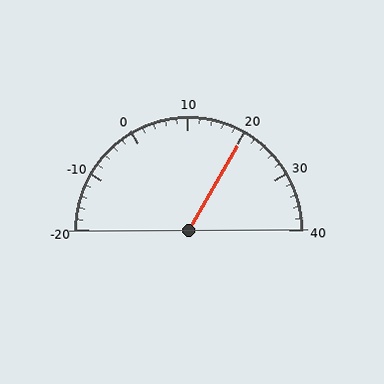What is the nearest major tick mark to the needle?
The nearest major tick mark is 20.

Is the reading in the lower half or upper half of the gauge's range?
The reading is in the upper half of the range (-20 to 40).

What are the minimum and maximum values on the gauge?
The gauge ranges from -20 to 40.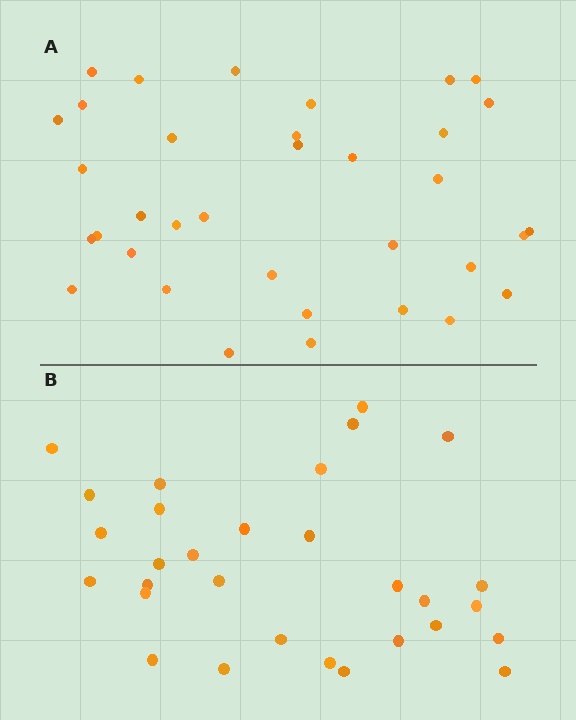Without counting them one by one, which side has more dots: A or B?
Region A (the top region) has more dots.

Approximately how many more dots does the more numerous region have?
Region A has about 5 more dots than region B.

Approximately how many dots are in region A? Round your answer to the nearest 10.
About 40 dots. (The exact count is 35, which rounds to 40.)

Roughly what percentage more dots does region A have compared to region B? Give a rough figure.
About 15% more.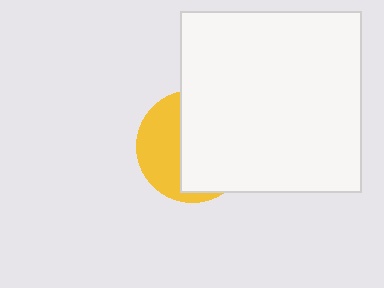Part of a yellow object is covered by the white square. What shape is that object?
It is a circle.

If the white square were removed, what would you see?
You would see the complete yellow circle.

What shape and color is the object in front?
The object in front is a white square.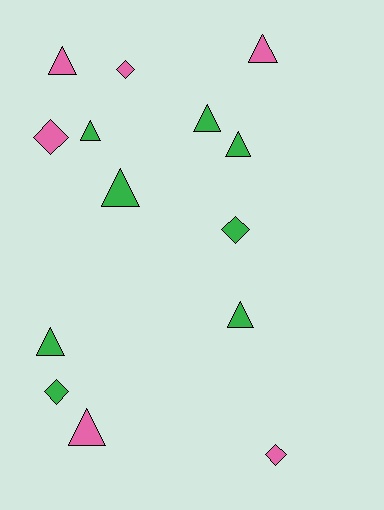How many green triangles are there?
There are 6 green triangles.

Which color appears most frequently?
Green, with 8 objects.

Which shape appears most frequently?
Triangle, with 9 objects.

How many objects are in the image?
There are 14 objects.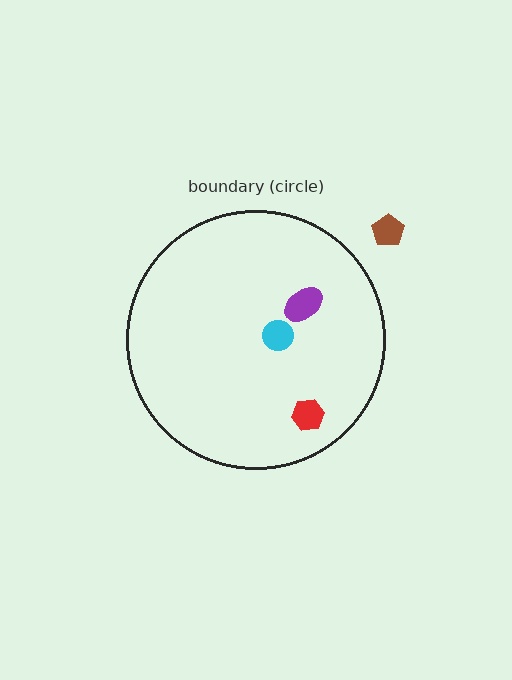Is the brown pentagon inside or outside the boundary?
Outside.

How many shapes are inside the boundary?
3 inside, 1 outside.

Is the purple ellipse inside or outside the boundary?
Inside.